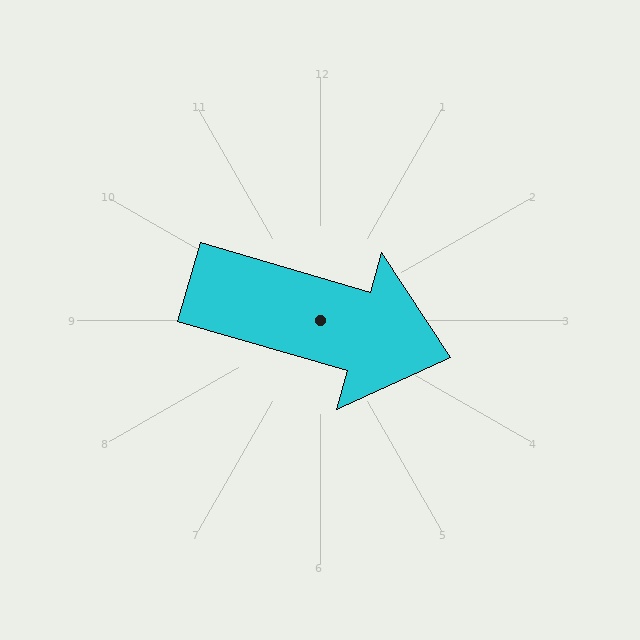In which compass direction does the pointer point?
East.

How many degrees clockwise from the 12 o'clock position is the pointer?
Approximately 106 degrees.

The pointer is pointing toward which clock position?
Roughly 4 o'clock.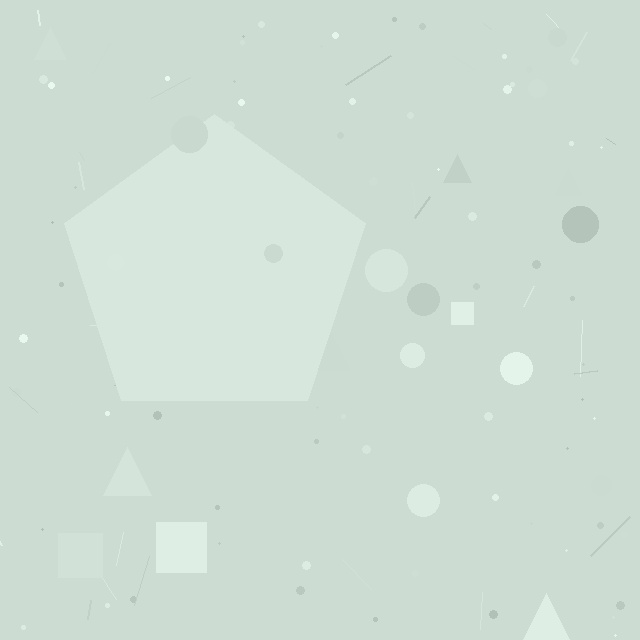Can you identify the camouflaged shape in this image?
The camouflaged shape is a pentagon.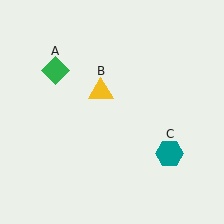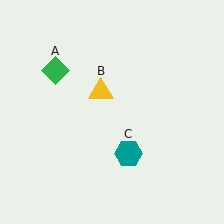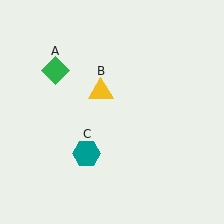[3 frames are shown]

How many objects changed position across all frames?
1 object changed position: teal hexagon (object C).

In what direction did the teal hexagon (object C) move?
The teal hexagon (object C) moved left.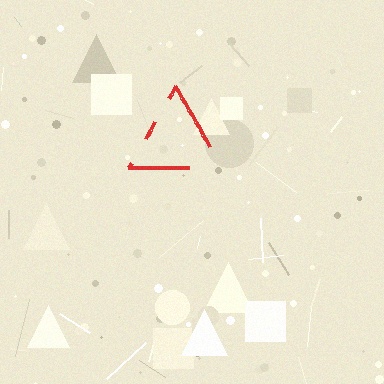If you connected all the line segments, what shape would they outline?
They would outline a triangle.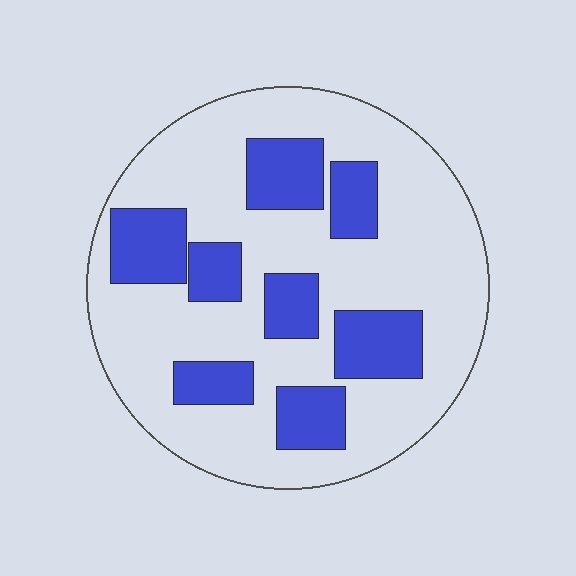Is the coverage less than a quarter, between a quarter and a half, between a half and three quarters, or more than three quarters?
Between a quarter and a half.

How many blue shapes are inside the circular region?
8.